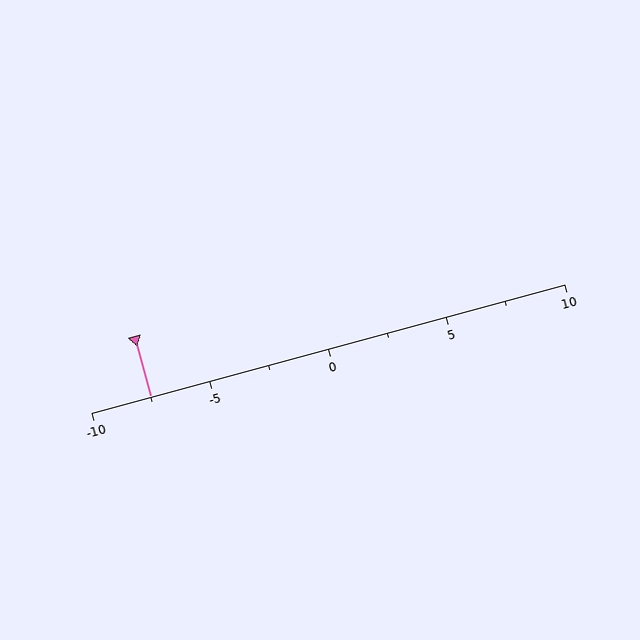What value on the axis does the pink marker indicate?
The marker indicates approximately -7.5.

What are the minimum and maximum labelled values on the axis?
The axis runs from -10 to 10.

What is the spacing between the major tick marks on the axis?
The major ticks are spaced 5 apart.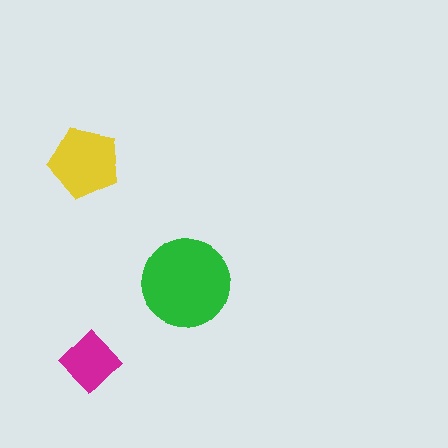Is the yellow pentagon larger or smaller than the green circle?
Smaller.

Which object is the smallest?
The magenta diamond.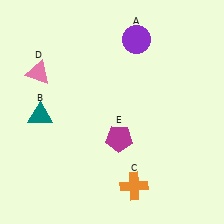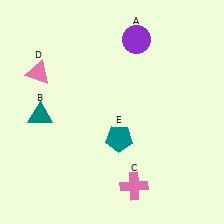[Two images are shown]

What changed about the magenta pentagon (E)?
In Image 1, E is magenta. In Image 2, it changed to teal.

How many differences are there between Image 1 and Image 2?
There are 2 differences between the two images.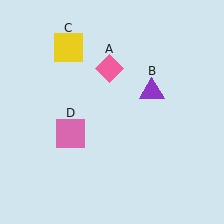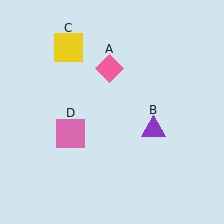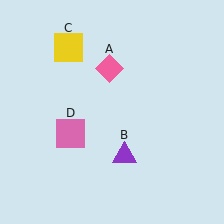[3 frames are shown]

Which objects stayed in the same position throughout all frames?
Pink diamond (object A) and yellow square (object C) and pink square (object D) remained stationary.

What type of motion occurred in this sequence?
The purple triangle (object B) rotated clockwise around the center of the scene.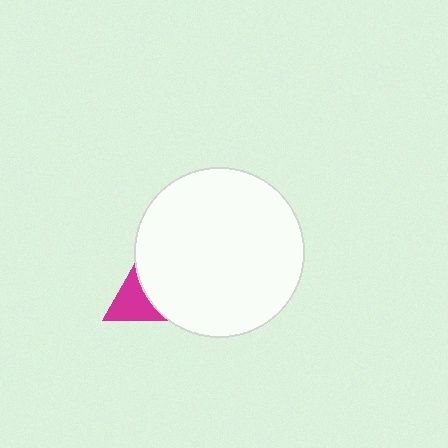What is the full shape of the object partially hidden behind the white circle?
The partially hidden object is a magenta triangle.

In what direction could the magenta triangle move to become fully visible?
The magenta triangle could move left. That would shift it out from behind the white circle entirely.